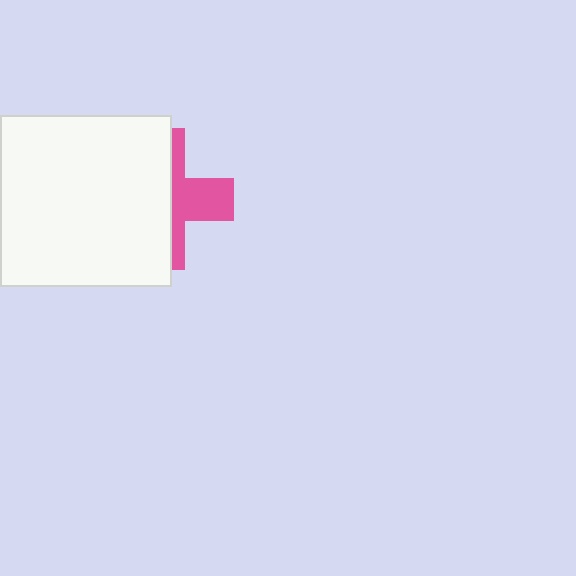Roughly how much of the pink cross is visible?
A small part of it is visible (roughly 39%).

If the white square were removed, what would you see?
You would see the complete pink cross.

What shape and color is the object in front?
The object in front is a white square.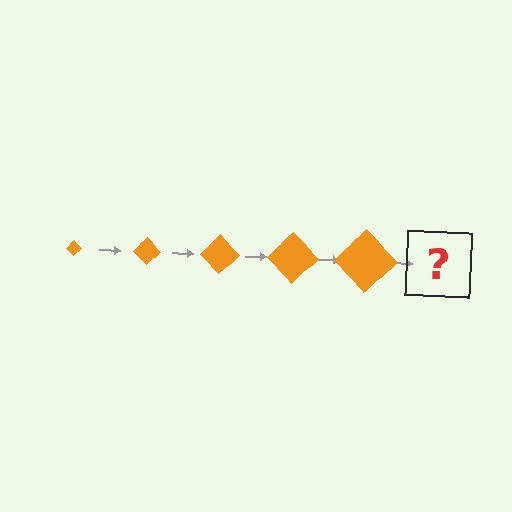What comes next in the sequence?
The next element should be an orange diamond, larger than the previous one.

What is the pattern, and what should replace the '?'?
The pattern is that the diamond gets progressively larger each step. The '?' should be an orange diamond, larger than the previous one.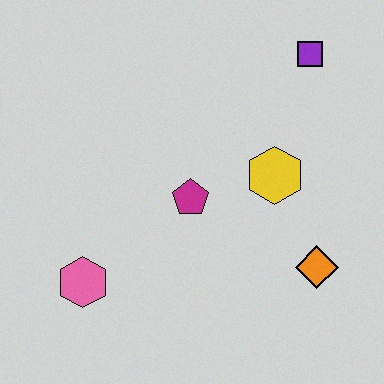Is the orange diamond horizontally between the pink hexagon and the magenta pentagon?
No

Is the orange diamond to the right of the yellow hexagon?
Yes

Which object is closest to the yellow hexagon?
The magenta pentagon is closest to the yellow hexagon.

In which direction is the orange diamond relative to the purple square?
The orange diamond is below the purple square.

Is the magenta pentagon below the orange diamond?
No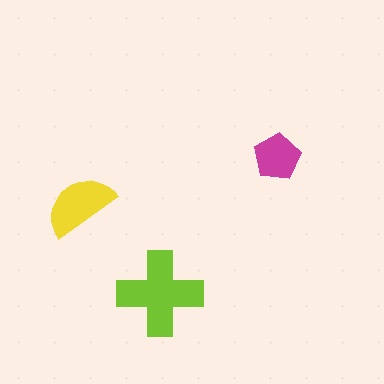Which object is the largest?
The lime cross.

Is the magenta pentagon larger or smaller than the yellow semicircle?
Smaller.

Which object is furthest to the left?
The yellow semicircle is leftmost.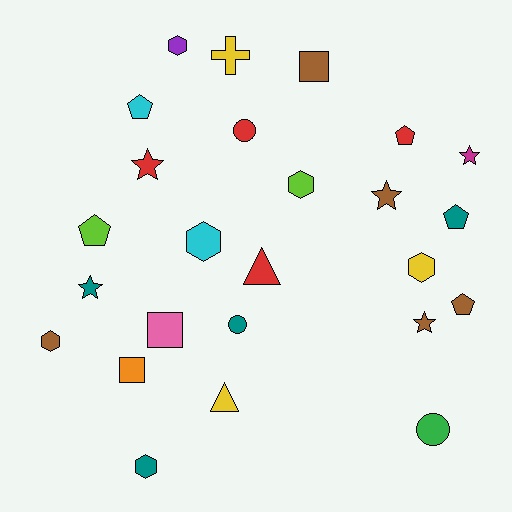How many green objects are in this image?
There is 1 green object.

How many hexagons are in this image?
There are 6 hexagons.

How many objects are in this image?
There are 25 objects.